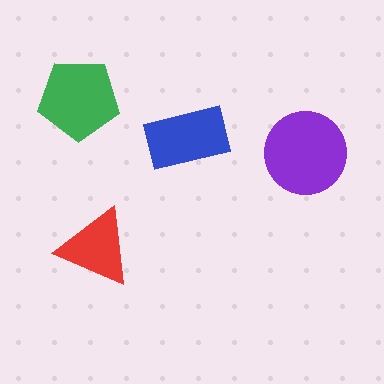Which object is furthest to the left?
The green pentagon is leftmost.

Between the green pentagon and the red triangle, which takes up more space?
The green pentagon.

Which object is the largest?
The purple circle.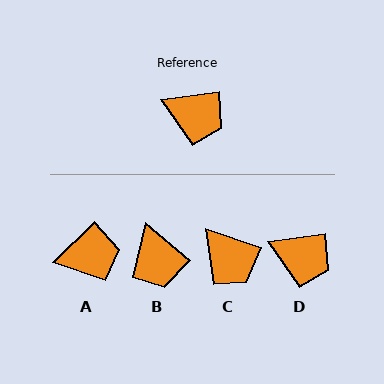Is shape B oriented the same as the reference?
No, it is off by about 47 degrees.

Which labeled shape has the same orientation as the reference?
D.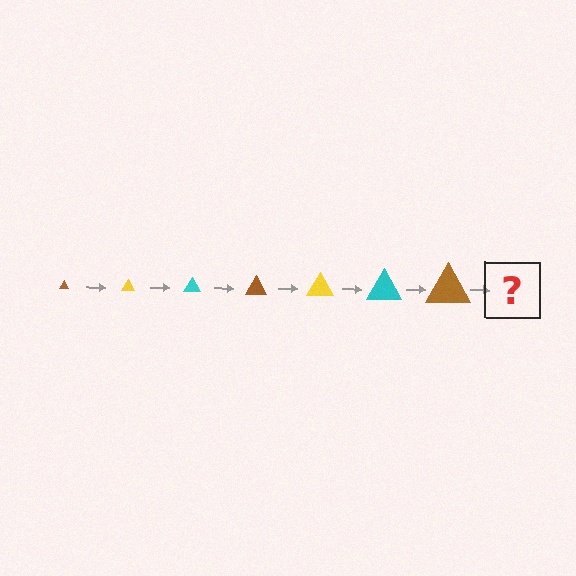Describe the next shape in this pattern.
It should be a yellow triangle, larger than the previous one.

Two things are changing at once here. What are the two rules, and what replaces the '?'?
The two rules are that the triangle grows larger each step and the color cycles through brown, yellow, and cyan. The '?' should be a yellow triangle, larger than the previous one.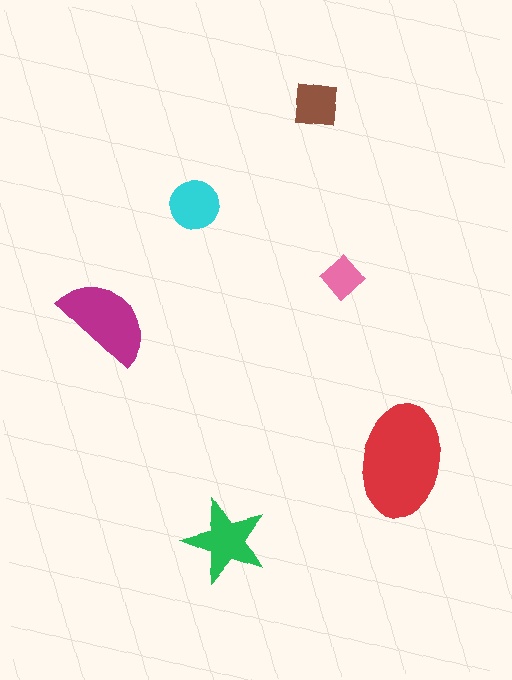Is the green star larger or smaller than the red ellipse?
Smaller.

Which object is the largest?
The red ellipse.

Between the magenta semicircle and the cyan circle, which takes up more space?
The magenta semicircle.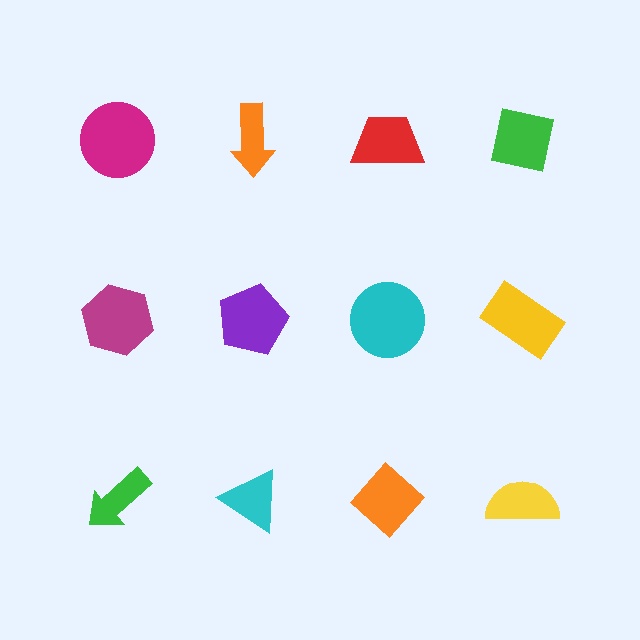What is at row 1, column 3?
A red trapezoid.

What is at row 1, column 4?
A green square.